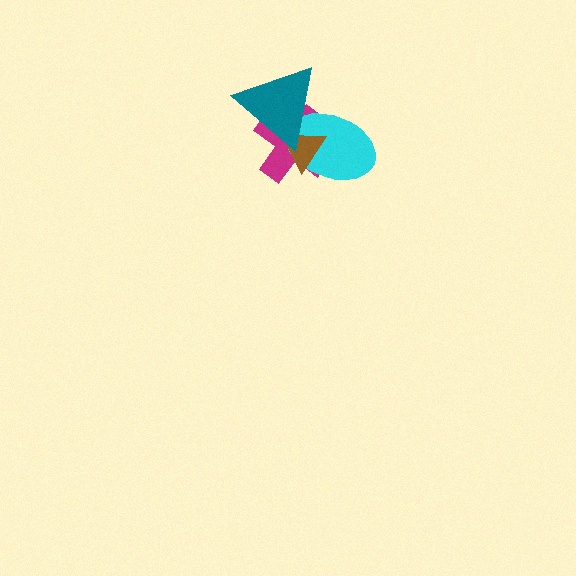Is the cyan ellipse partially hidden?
Yes, it is partially covered by another shape.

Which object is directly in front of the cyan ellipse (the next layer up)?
The brown triangle is directly in front of the cyan ellipse.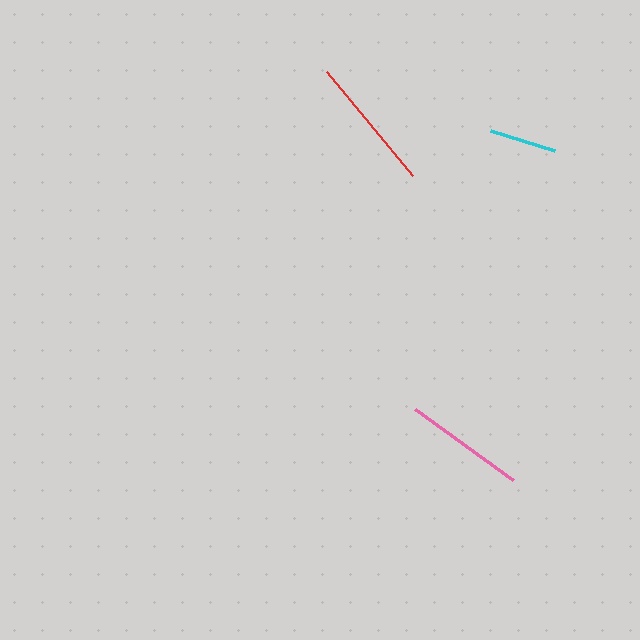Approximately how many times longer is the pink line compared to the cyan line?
The pink line is approximately 1.8 times the length of the cyan line.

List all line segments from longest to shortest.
From longest to shortest: red, pink, cyan.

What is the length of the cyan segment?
The cyan segment is approximately 67 pixels long.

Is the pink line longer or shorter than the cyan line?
The pink line is longer than the cyan line.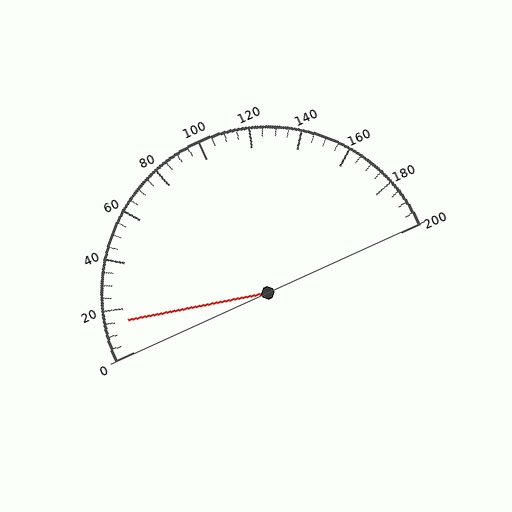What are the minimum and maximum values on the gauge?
The gauge ranges from 0 to 200.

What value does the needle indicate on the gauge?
The needle indicates approximately 15.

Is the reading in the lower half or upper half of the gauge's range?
The reading is in the lower half of the range (0 to 200).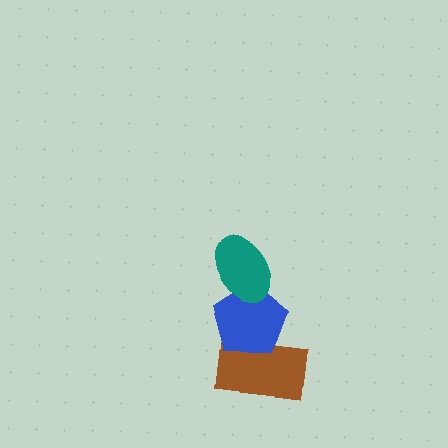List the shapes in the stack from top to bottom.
From top to bottom: the teal ellipse, the blue pentagon, the brown rectangle.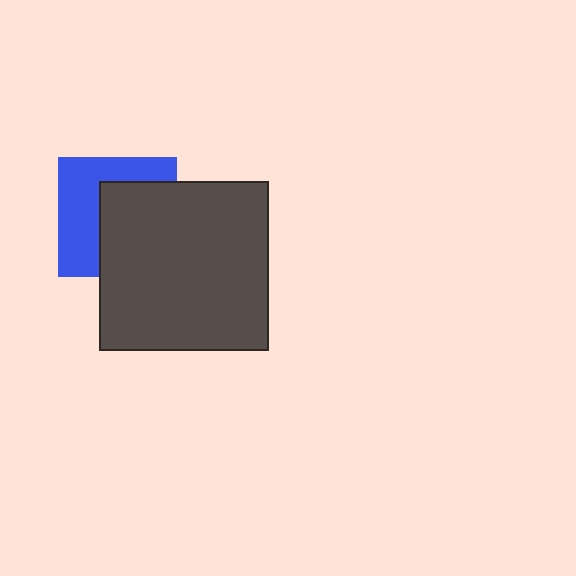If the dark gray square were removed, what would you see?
You would see the complete blue square.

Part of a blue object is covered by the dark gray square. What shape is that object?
It is a square.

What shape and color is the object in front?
The object in front is a dark gray square.